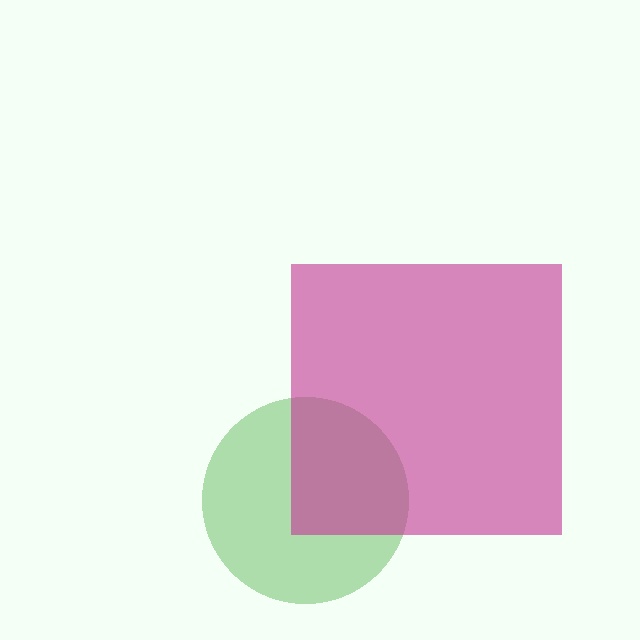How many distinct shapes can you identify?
There are 2 distinct shapes: a green circle, a magenta square.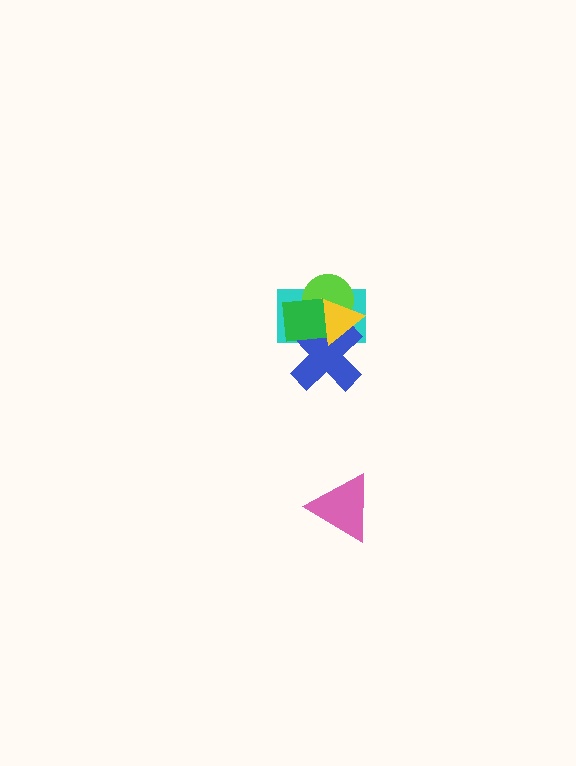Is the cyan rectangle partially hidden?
Yes, it is partially covered by another shape.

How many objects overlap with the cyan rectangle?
4 objects overlap with the cyan rectangle.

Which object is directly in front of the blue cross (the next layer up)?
The yellow triangle is directly in front of the blue cross.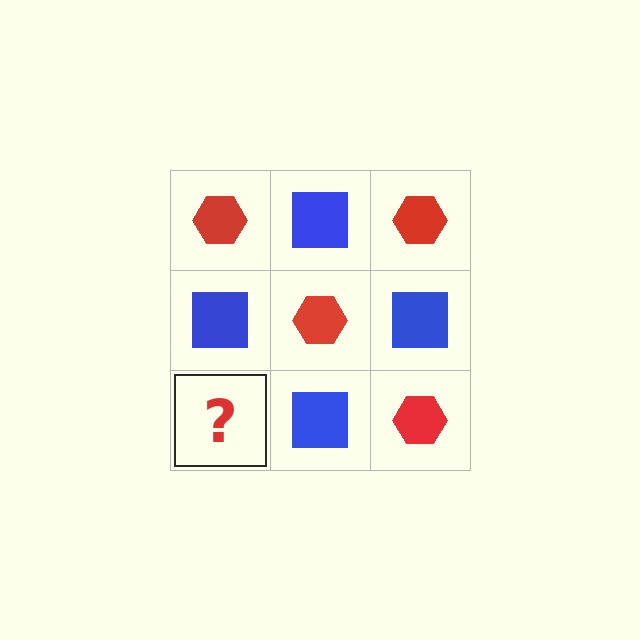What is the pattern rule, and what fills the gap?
The rule is that it alternates red hexagon and blue square in a checkerboard pattern. The gap should be filled with a red hexagon.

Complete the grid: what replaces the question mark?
The question mark should be replaced with a red hexagon.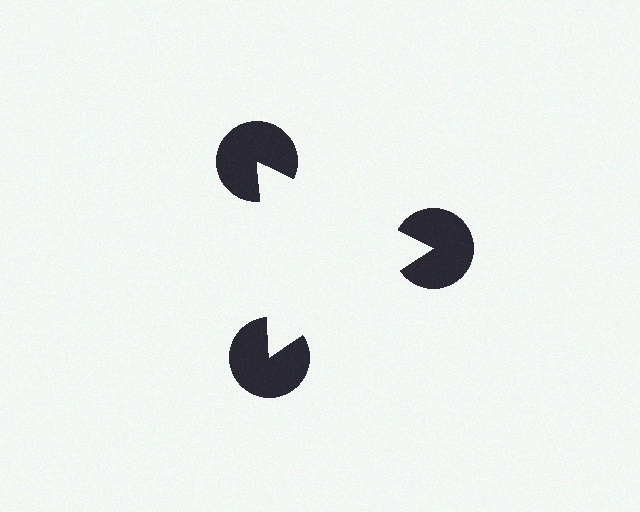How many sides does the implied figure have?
3 sides.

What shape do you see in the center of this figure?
An illusory triangle — its edges are inferred from the aligned wedge cuts in the pac-man discs, not physically drawn.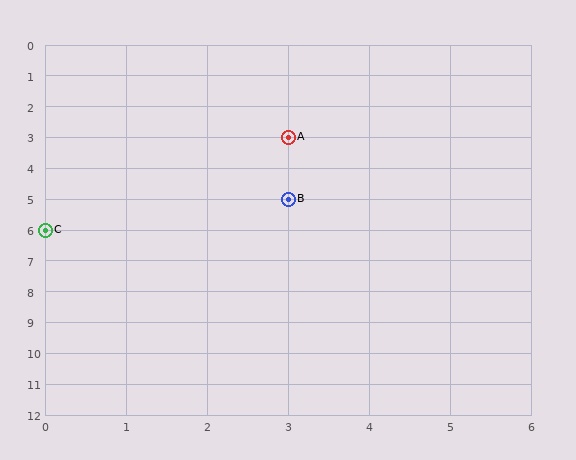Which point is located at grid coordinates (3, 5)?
Point B is at (3, 5).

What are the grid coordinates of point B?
Point B is at grid coordinates (3, 5).